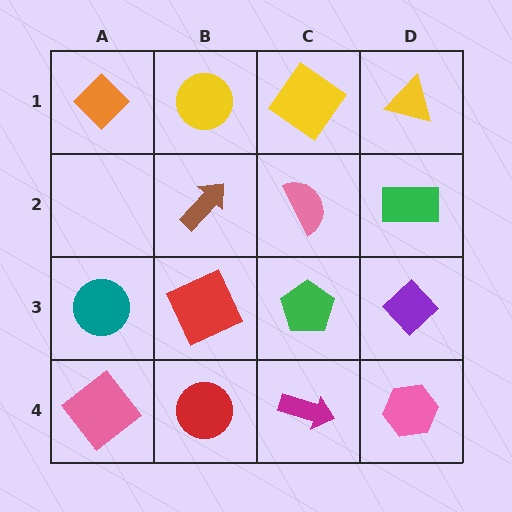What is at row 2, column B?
A brown arrow.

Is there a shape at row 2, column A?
No, that cell is empty.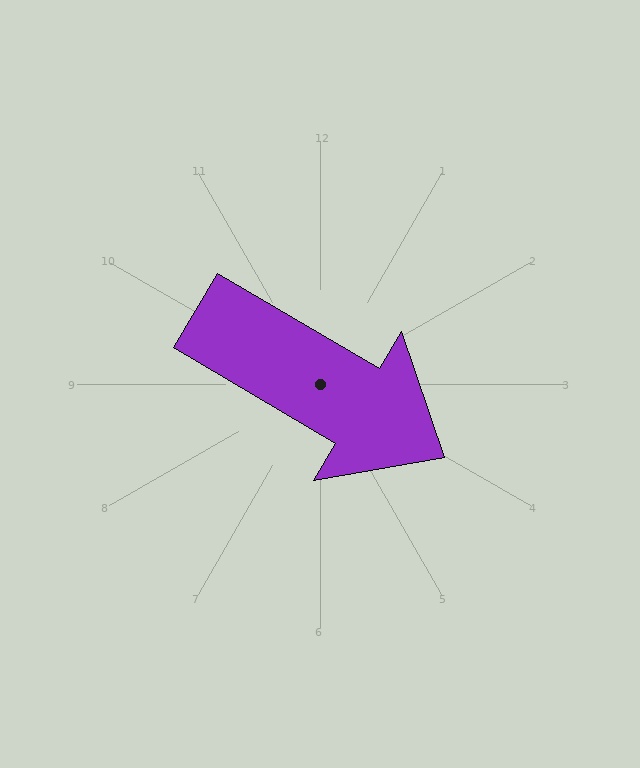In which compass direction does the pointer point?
Southeast.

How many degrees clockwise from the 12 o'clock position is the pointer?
Approximately 121 degrees.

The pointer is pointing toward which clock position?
Roughly 4 o'clock.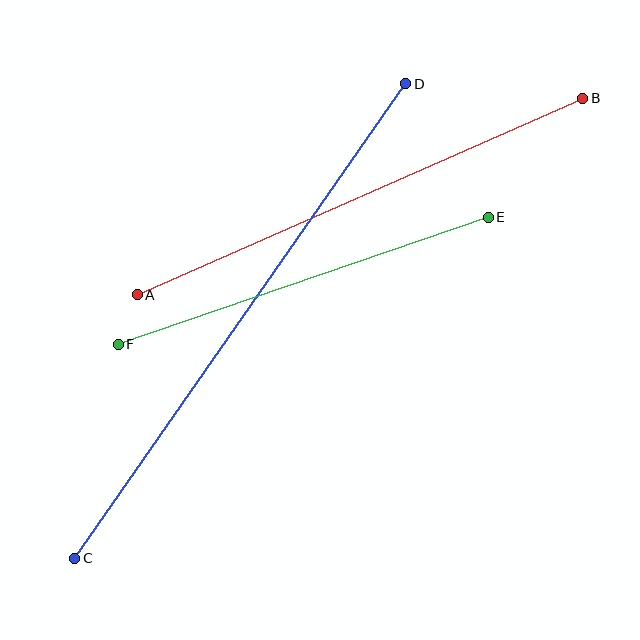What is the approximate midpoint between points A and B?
The midpoint is at approximately (360, 196) pixels.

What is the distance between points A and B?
The distance is approximately 487 pixels.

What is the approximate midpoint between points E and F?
The midpoint is at approximately (303, 281) pixels.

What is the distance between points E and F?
The distance is approximately 391 pixels.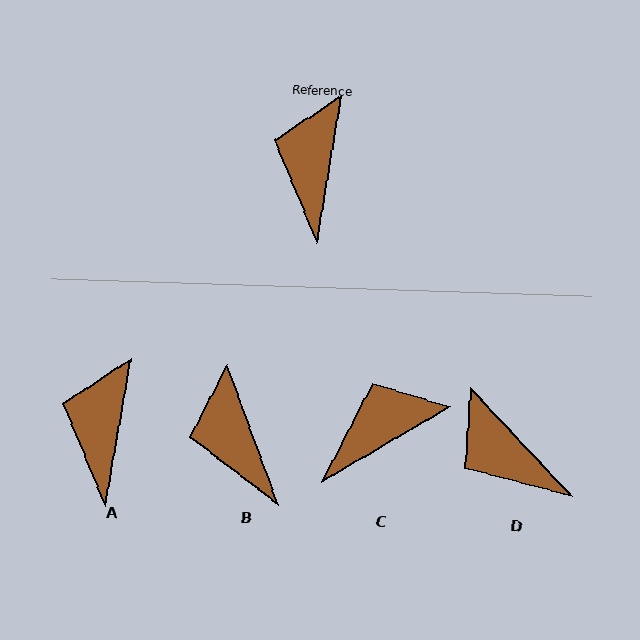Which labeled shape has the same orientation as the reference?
A.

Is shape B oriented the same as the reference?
No, it is off by about 30 degrees.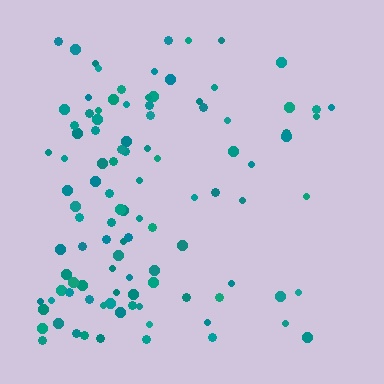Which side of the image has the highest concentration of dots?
The left.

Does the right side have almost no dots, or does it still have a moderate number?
Still a moderate number, just noticeably fewer than the left.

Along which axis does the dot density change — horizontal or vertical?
Horizontal.